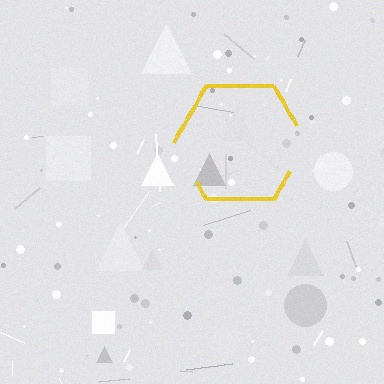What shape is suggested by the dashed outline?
The dashed outline suggests a hexagon.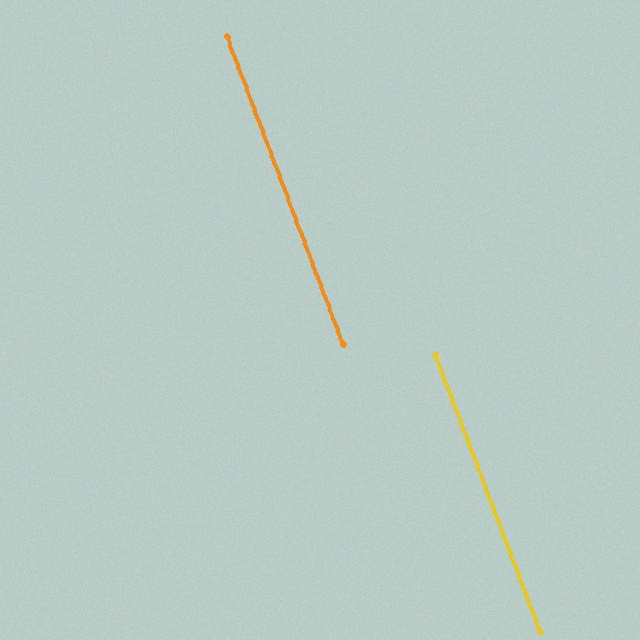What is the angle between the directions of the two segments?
Approximately 0 degrees.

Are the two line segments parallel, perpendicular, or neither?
Parallel — their directions differ by only 0.0°.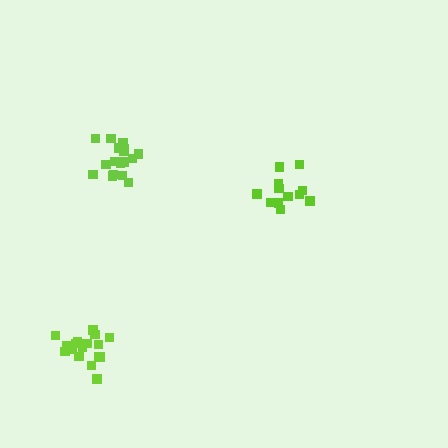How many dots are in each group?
Group 1: 12 dots, Group 2: 17 dots, Group 3: 17 dots (46 total).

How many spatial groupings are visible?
There are 3 spatial groupings.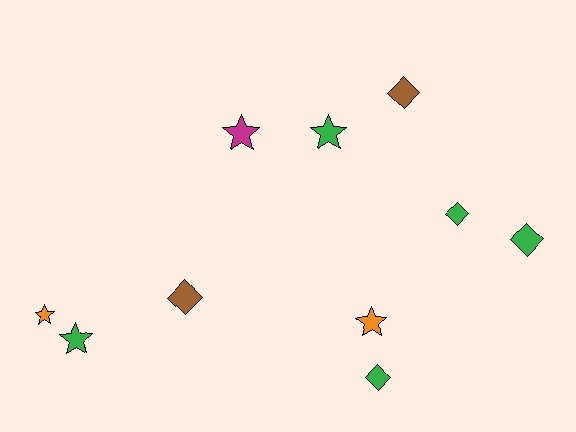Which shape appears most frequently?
Star, with 5 objects.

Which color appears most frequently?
Green, with 5 objects.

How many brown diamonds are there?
There are 2 brown diamonds.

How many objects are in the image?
There are 10 objects.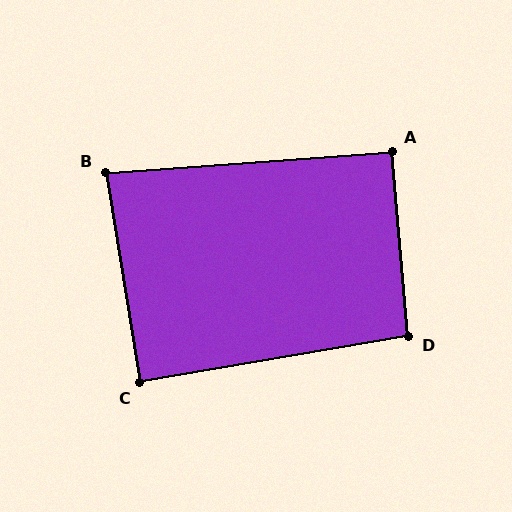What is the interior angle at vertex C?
Approximately 89 degrees (approximately right).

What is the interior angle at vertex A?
Approximately 91 degrees (approximately right).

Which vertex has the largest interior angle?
D, at approximately 95 degrees.